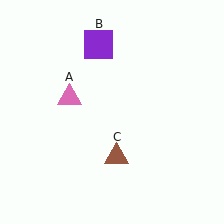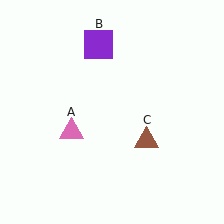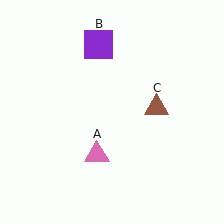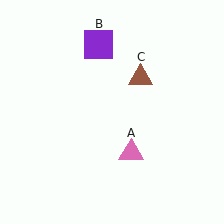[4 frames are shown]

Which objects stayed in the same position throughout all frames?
Purple square (object B) remained stationary.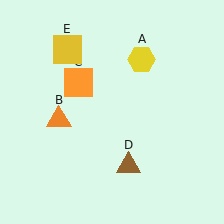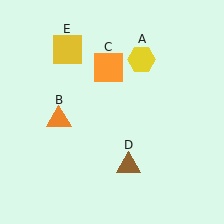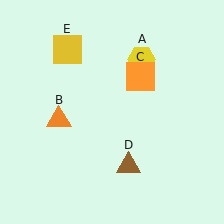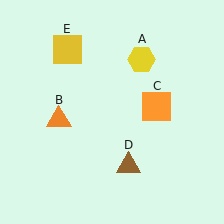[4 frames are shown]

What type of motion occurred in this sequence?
The orange square (object C) rotated clockwise around the center of the scene.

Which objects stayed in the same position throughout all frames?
Yellow hexagon (object A) and orange triangle (object B) and brown triangle (object D) and yellow square (object E) remained stationary.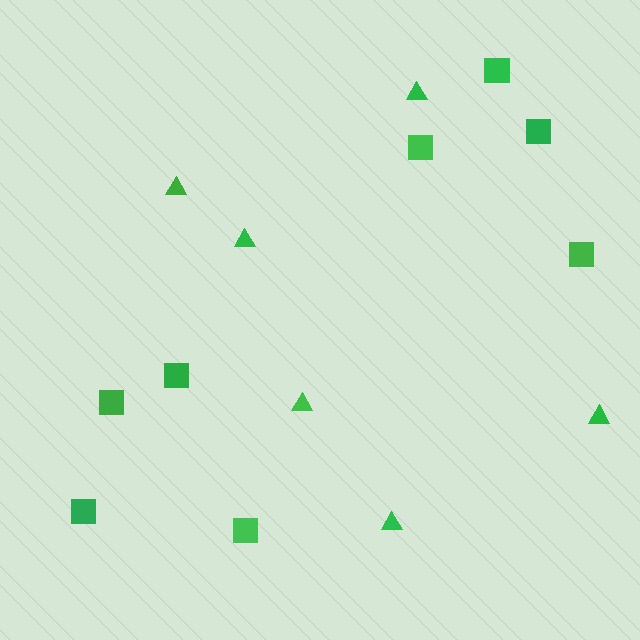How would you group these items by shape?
There are 2 groups: one group of triangles (6) and one group of squares (8).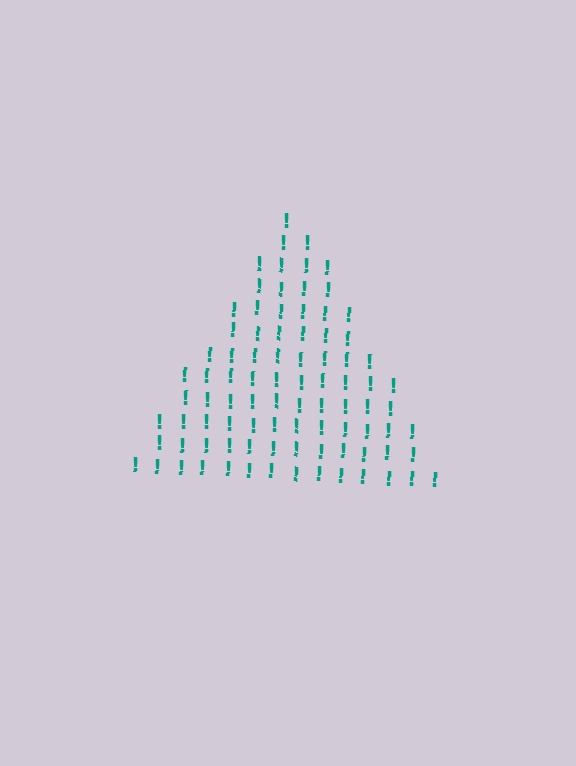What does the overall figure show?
The overall figure shows a triangle.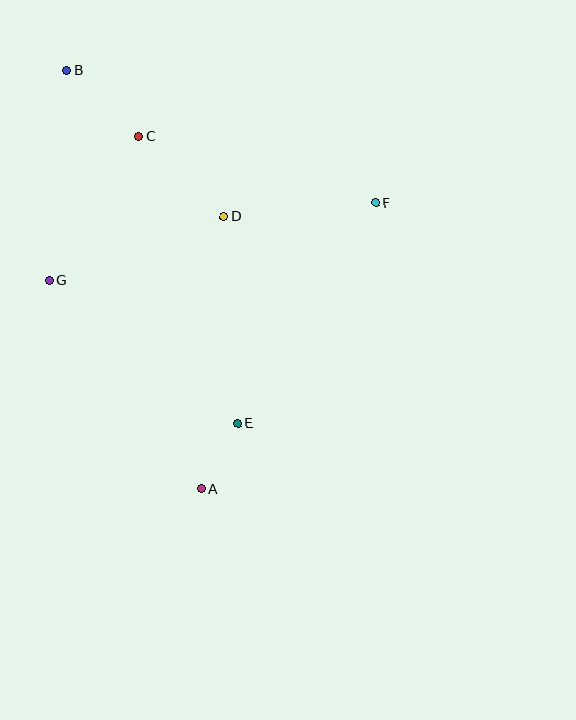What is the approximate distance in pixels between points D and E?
The distance between D and E is approximately 207 pixels.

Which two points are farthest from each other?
Points A and B are farthest from each other.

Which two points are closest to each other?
Points A and E are closest to each other.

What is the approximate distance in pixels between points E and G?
The distance between E and G is approximately 236 pixels.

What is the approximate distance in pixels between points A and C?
The distance between A and C is approximately 358 pixels.